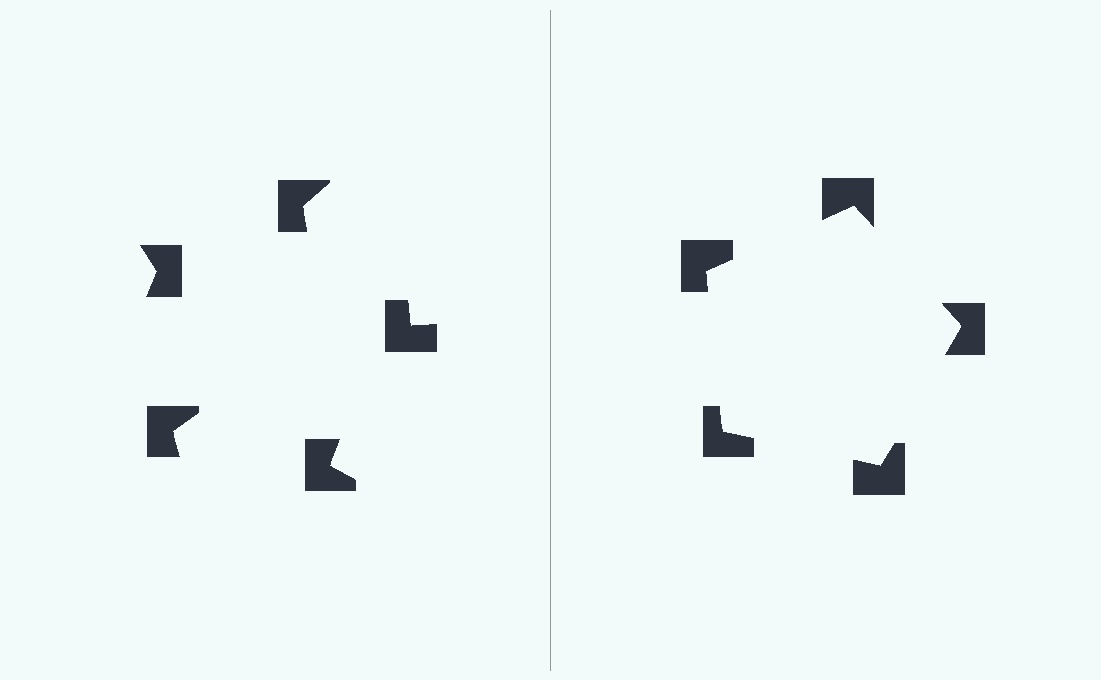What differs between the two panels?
The notched squares are positioned identically on both sides; only the wedge orientations differ. On the right they align to a pentagon; on the left they are misaligned.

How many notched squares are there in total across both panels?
10 — 5 on each side.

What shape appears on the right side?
An illusory pentagon.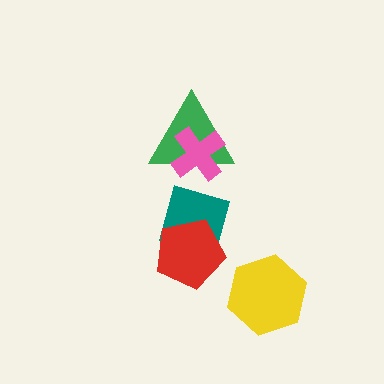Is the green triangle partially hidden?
Yes, it is partially covered by another shape.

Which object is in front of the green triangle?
The pink cross is in front of the green triangle.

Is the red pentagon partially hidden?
No, no other shape covers it.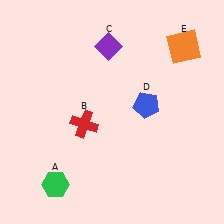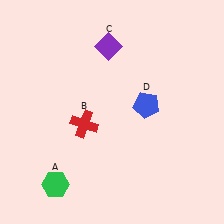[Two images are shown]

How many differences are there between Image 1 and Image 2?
There is 1 difference between the two images.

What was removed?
The orange square (E) was removed in Image 2.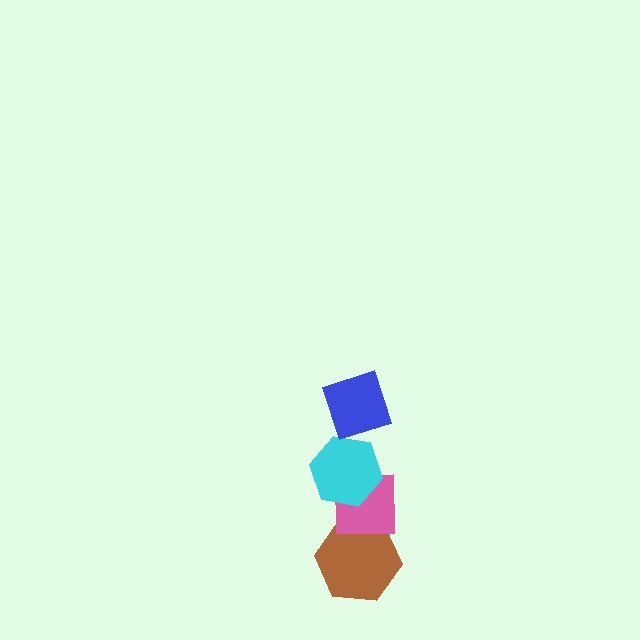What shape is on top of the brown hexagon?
The pink square is on top of the brown hexagon.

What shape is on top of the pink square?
The cyan hexagon is on top of the pink square.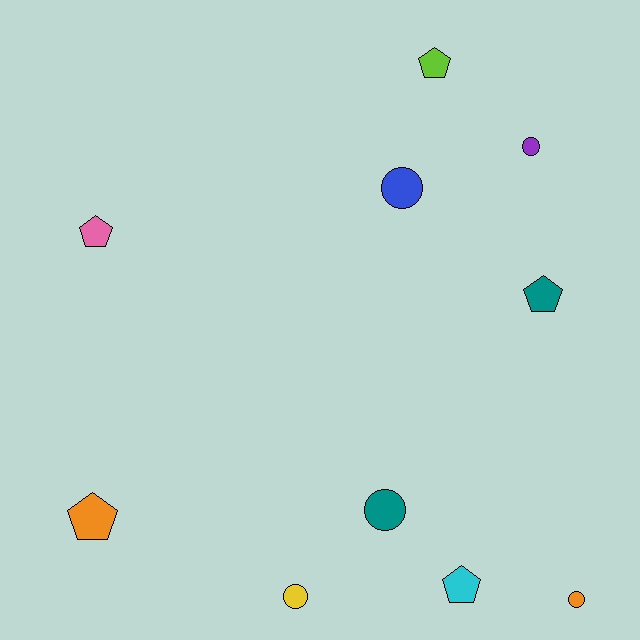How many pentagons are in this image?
There are 5 pentagons.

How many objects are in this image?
There are 10 objects.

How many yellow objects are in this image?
There is 1 yellow object.